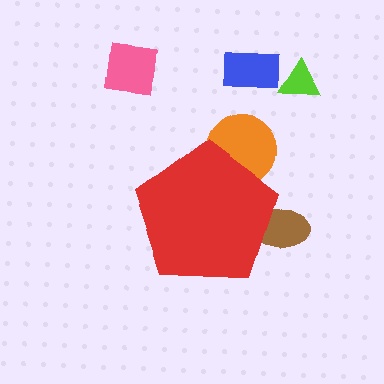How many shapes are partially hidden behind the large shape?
2 shapes are partially hidden.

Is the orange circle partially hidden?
Yes, the orange circle is partially hidden behind the red pentagon.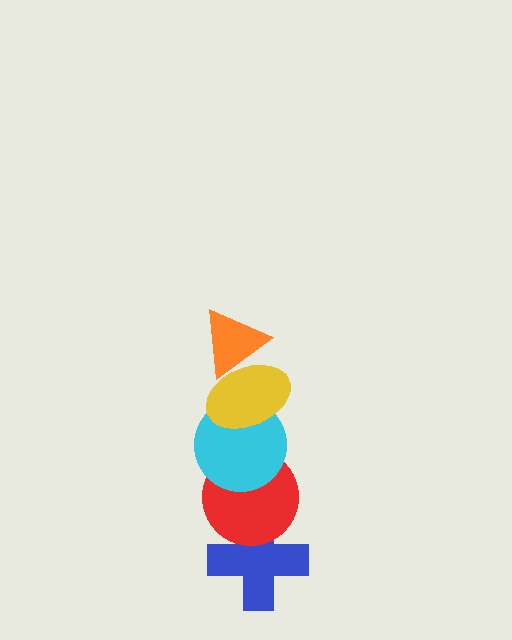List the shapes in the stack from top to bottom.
From top to bottom: the orange triangle, the yellow ellipse, the cyan circle, the red circle, the blue cross.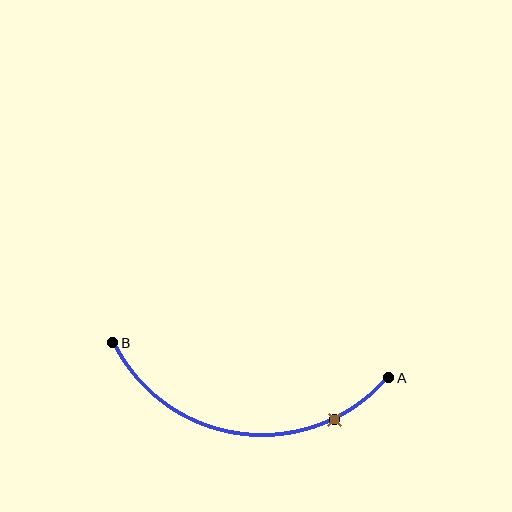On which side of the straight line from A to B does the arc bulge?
The arc bulges below the straight line connecting A and B.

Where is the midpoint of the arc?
The arc midpoint is the point on the curve farthest from the straight line joining A and B. It sits below that line.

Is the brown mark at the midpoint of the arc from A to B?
No. The brown mark lies on the arc but is closer to endpoint A. The arc midpoint would be at the point on the curve equidistant along the arc from both A and B.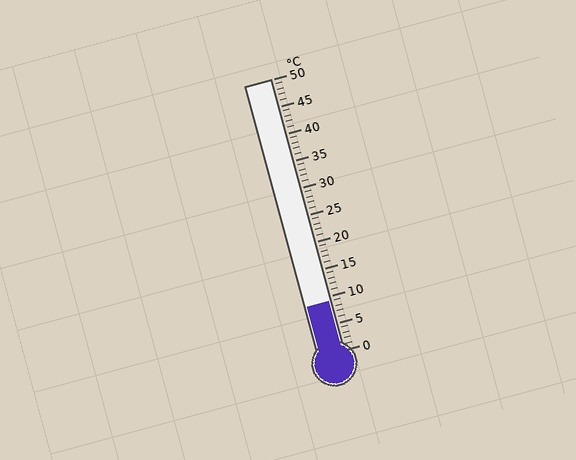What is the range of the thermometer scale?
The thermometer scale ranges from 0°C to 50°C.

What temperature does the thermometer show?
The thermometer shows approximately 9°C.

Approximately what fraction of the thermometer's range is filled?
The thermometer is filled to approximately 20% of its range.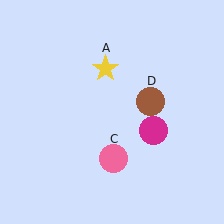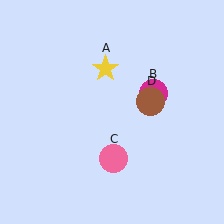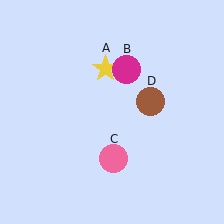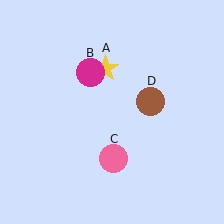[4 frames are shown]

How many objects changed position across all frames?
1 object changed position: magenta circle (object B).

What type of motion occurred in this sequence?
The magenta circle (object B) rotated counterclockwise around the center of the scene.